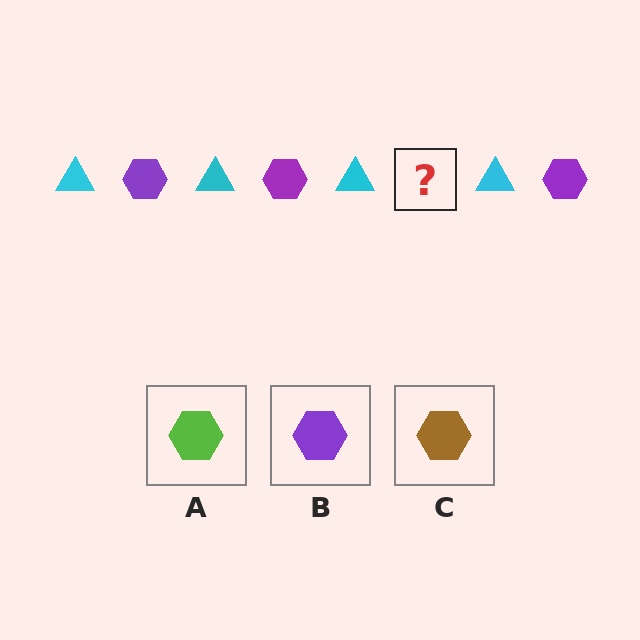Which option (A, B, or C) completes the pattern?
B.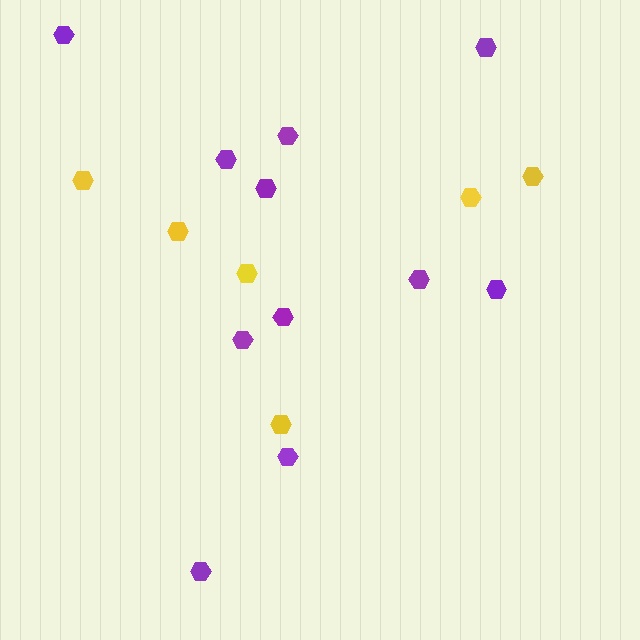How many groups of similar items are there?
There are 2 groups: one group of yellow hexagons (6) and one group of purple hexagons (11).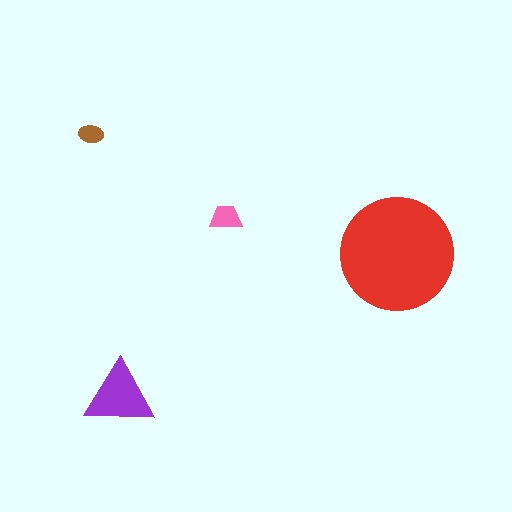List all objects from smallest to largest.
The brown ellipse, the pink trapezoid, the purple triangle, the red circle.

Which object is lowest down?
The purple triangle is bottommost.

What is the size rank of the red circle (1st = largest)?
1st.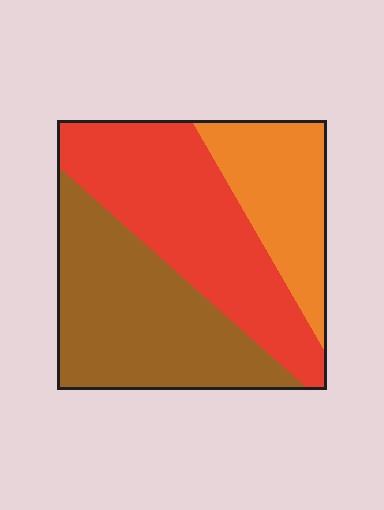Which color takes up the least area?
Orange, at roughly 20%.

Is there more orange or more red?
Red.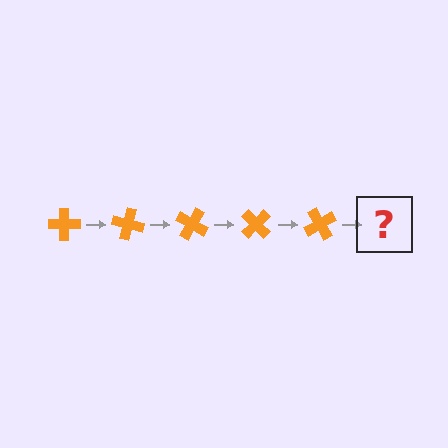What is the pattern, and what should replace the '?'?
The pattern is that the cross rotates 15 degrees each step. The '?' should be an orange cross rotated 75 degrees.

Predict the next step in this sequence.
The next step is an orange cross rotated 75 degrees.